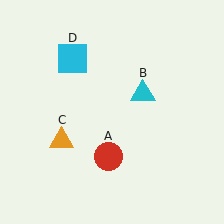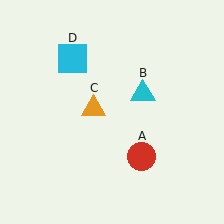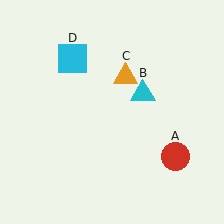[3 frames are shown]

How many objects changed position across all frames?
2 objects changed position: red circle (object A), orange triangle (object C).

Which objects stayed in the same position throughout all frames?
Cyan triangle (object B) and cyan square (object D) remained stationary.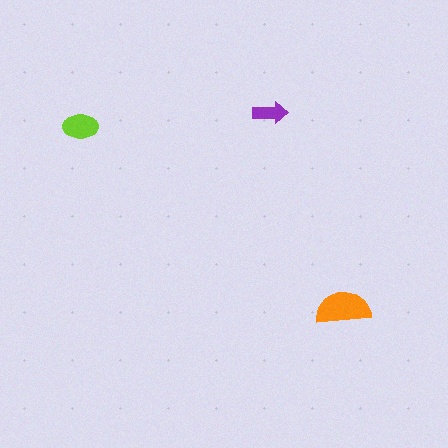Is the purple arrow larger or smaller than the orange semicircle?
Smaller.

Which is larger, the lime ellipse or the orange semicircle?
The orange semicircle.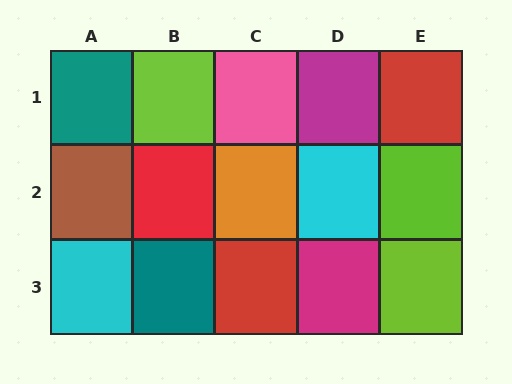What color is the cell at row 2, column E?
Lime.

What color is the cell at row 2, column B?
Red.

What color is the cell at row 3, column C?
Red.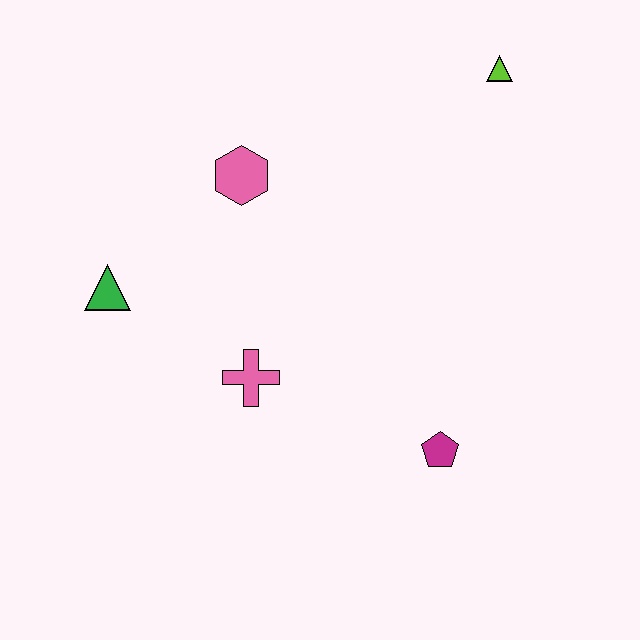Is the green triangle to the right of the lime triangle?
No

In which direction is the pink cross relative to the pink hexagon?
The pink cross is below the pink hexagon.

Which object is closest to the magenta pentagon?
The pink cross is closest to the magenta pentagon.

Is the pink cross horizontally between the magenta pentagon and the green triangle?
Yes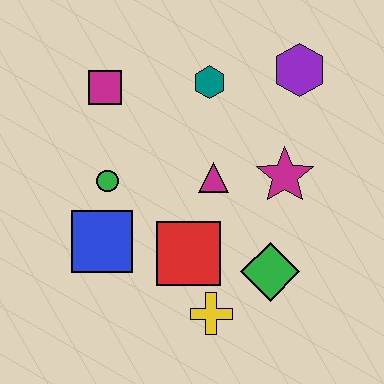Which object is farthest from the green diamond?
The magenta square is farthest from the green diamond.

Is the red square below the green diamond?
No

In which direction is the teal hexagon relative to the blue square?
The teal hexagon is above the blue square.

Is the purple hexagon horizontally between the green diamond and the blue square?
No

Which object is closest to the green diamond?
The yellow cross is closest to the green diamond.